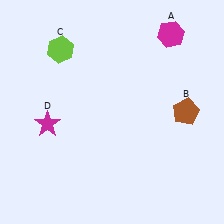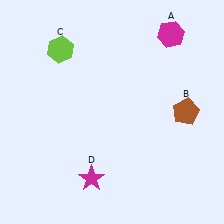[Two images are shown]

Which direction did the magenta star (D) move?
The magenta star (D) moved down.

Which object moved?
The magenta star (D) moved down.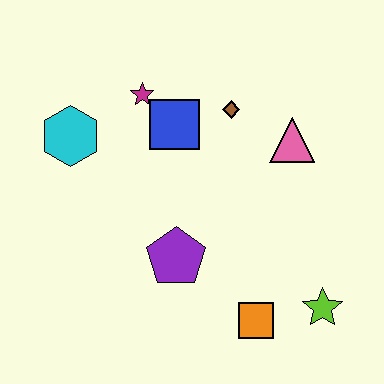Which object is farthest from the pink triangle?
The cyan hexagon is farthest from the pink triangle.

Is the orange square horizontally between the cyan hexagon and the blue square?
No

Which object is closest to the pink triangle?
The brown diamond is closest to the pink triangle.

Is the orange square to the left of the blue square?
No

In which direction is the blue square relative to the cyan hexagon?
The blue square is to the right of the cyan hexagon.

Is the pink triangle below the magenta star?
Yes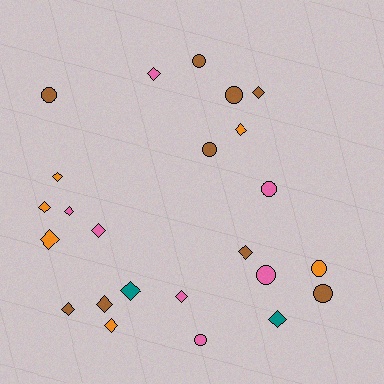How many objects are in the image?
There are 24 objects.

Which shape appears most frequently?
Diamond, with 15 objects.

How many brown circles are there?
There are 5 brown circles.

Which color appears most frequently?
Brown, with 9 objects.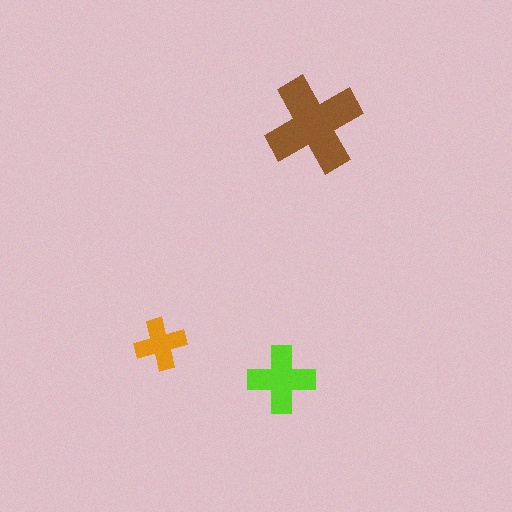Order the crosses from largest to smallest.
the brown one, the lime one, the orange one.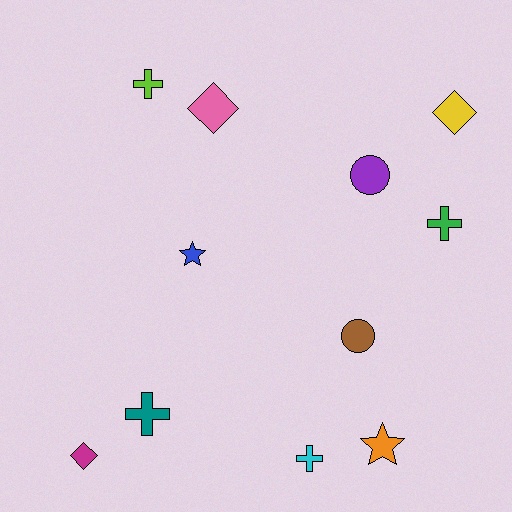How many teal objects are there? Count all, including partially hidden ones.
There is 1 teal object.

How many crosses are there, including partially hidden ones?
There are 4 crosses.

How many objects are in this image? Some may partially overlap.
There are 11 objects.